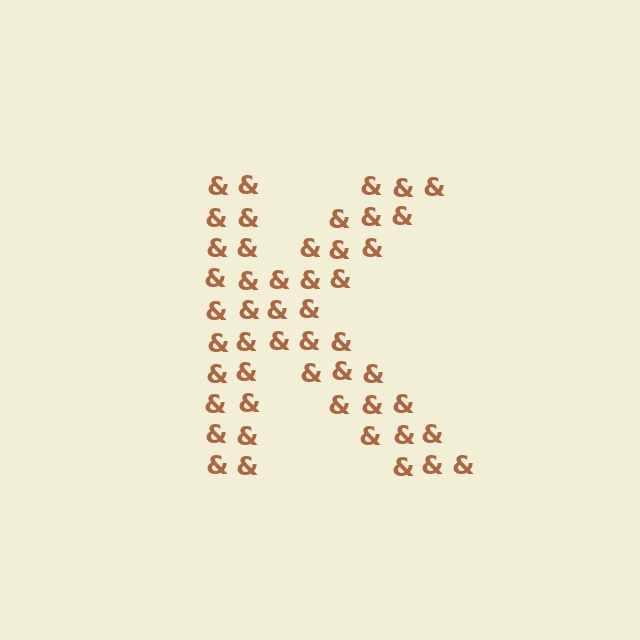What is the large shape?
The large shape is the letter K.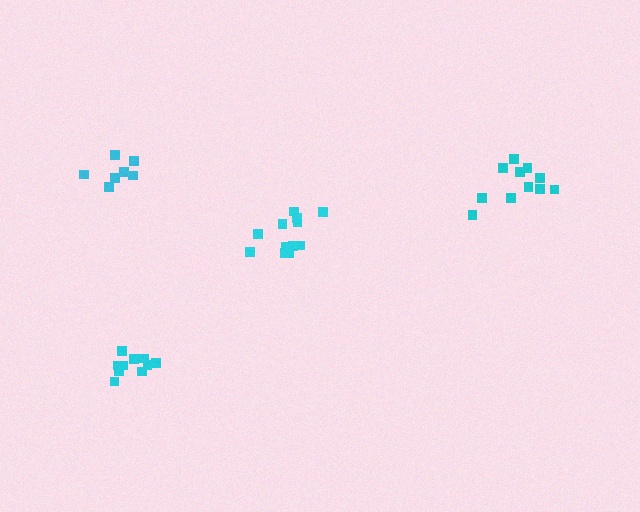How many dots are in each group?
Group 1: 7 dots, Group 2: 12 dots, Group 3: 11 dots, Group 4: 12 dots (42 total).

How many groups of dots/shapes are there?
There are 4 groups.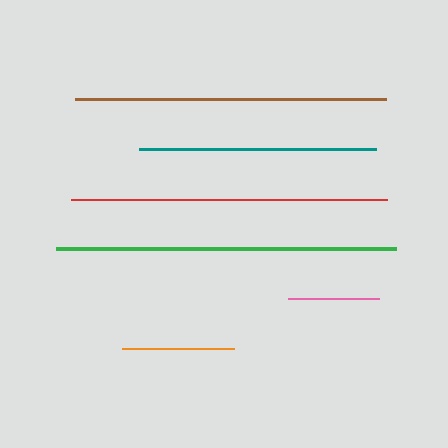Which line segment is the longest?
The green line is the longest at approximately 340 pixels.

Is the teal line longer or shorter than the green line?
The green line is longer than the teal line.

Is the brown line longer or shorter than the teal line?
The brown line is longer than the teal line.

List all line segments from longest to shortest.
From longest to shortest: green, red, brown, teal, orange, pink.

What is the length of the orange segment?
The orange segment is approximately 113 pixels long.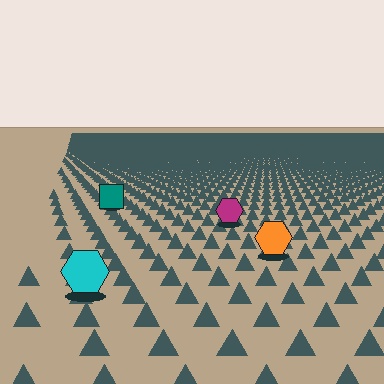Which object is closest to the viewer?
The cyan hexagon is closest. The texture marks near it are larger and more spread out.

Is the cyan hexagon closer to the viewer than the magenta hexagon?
Yes. The cyan hexagon is closer — you can tell from the texture gradient: the ground texture is coarser near it.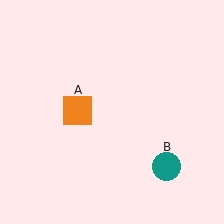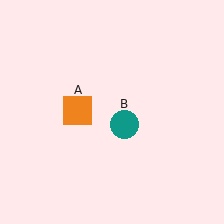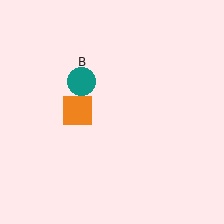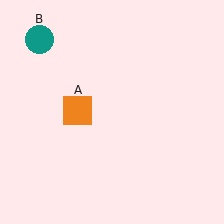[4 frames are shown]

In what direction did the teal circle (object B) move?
The teal circle (object B) moved up and to the left.